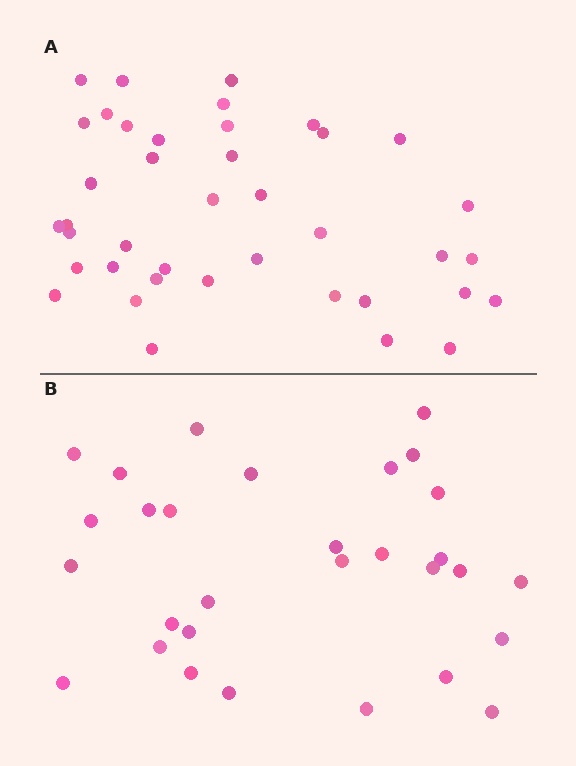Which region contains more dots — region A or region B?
Region A (the top region) has more dots.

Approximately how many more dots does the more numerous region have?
Region A has roughly 10 or so more dots than region B.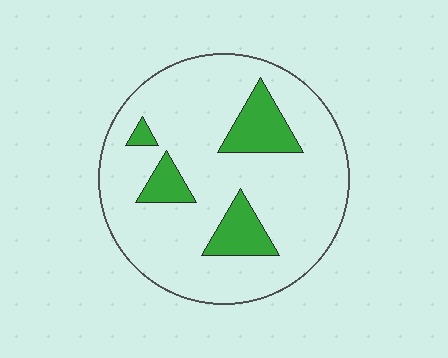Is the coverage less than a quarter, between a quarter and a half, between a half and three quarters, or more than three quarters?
Less than a quarter.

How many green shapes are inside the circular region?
4.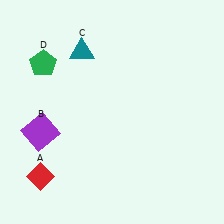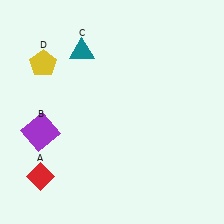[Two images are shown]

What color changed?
The pentagon (D) changed from green in Image 1 to yellow in Image 2.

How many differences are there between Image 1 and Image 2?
There is 1 difference between the two images.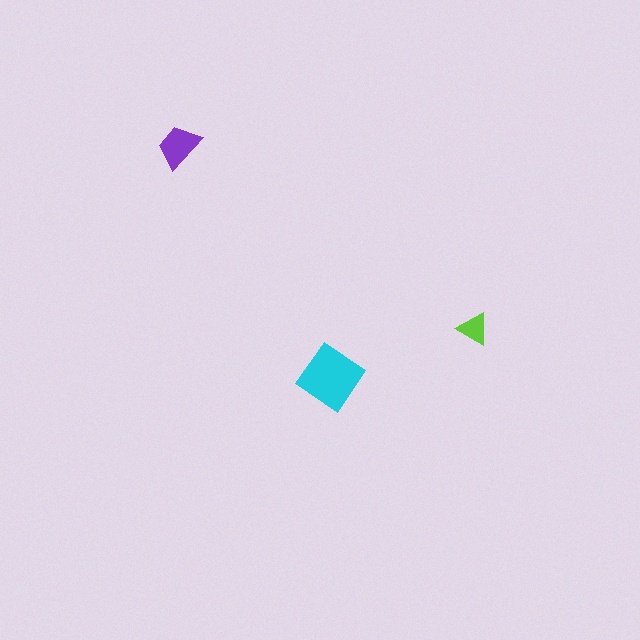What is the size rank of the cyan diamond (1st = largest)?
1st.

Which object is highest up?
The purple trapezoid is topmost.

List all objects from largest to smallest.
The cyan diamond, the purple trapezoid, the lime triangle.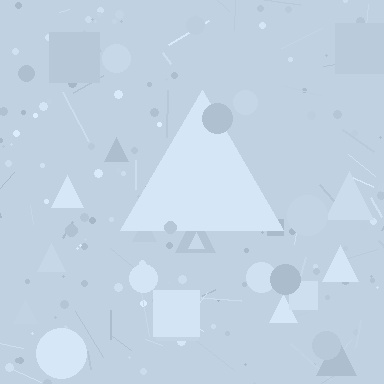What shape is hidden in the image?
A triangle is hidden in the image.